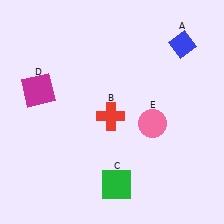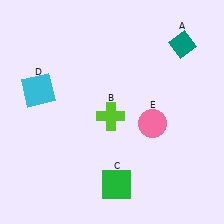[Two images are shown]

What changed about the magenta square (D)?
In Image 1, D is magenta. In Image 2, it changed to cyan.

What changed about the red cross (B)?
In Image 1, B is red. In Image 2, it changed to lime.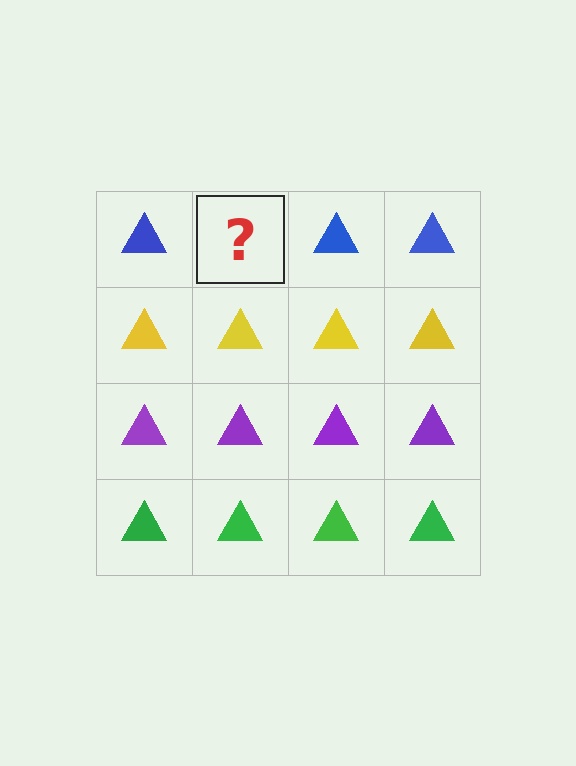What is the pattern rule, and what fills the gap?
The rule is that each row has a consistent color. The gap should be filled with a blue triangle.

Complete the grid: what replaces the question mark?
The question mark should be replaced with a blue triangle.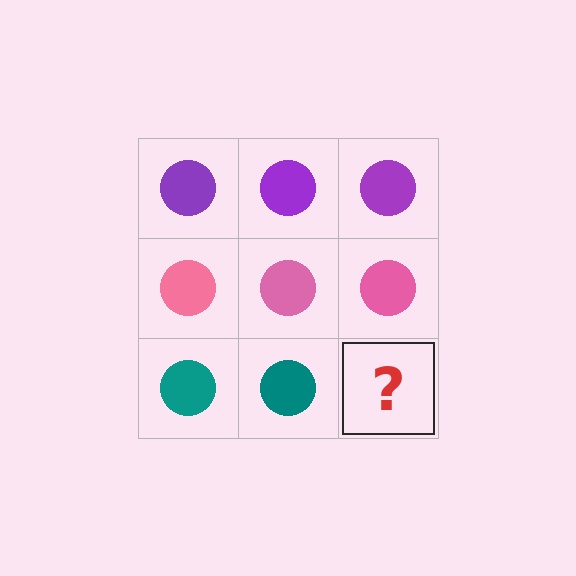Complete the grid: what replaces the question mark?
The question mark should be replaced with a teal circle.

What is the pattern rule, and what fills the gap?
The rule is that each row has a consistent color. The gap should be filled with a teal circle.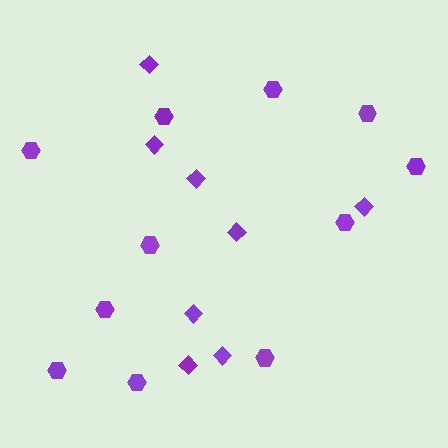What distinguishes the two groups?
There are 2 groups: one group of hexagons (11) and one group of diamonds (8).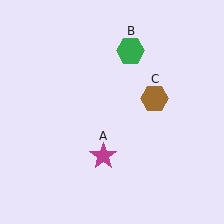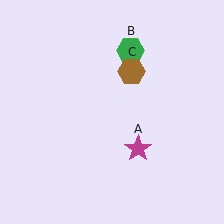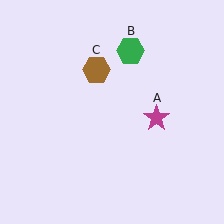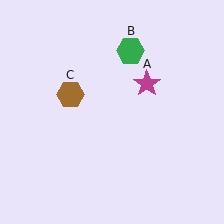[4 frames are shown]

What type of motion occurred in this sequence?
The magenta star (object A), brown hexagon (object C) rotated counterclockwise around the center of the scene.